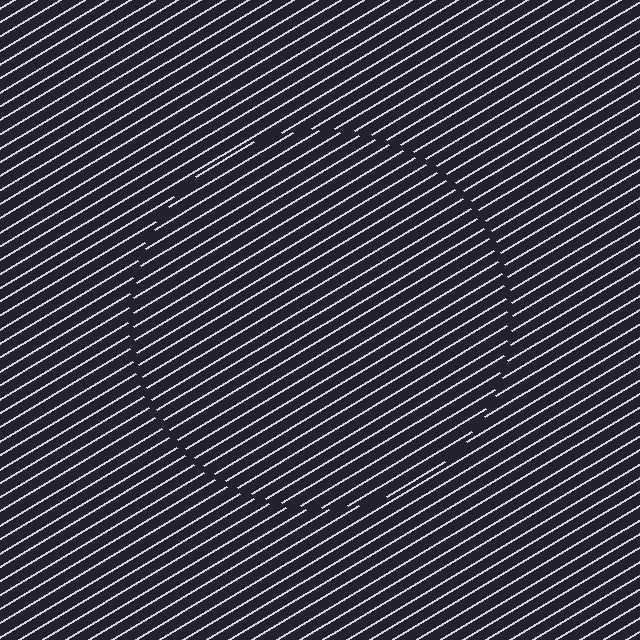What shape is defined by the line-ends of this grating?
An illusory circle. The interior of the shape contains the same grating, shifted by half a period — the contour is defined by the phase discontinuity where line-ends from the inner and outer gratings abut.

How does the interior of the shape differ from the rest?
The interior of the shape contains the same grating, shifted by half a period — the contour is defined by the phase discontinuity where line-ends from the inner and outer gratings abut.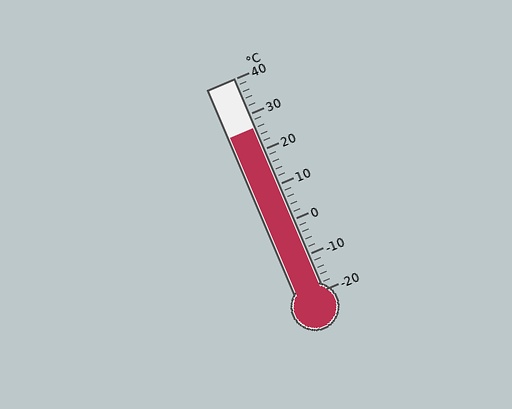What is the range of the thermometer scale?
The thermometer scale ranges from -20°C to 40°C.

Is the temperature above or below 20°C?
The temperature is above 20°C.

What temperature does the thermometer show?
The thermometer shows approximately 26°C.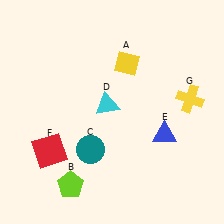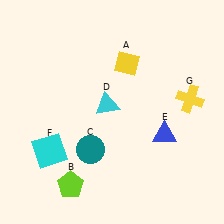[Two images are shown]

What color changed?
The square (F) changed from red in Image 1 to cyan in Image 2.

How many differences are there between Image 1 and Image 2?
There is 1 difference between the two images.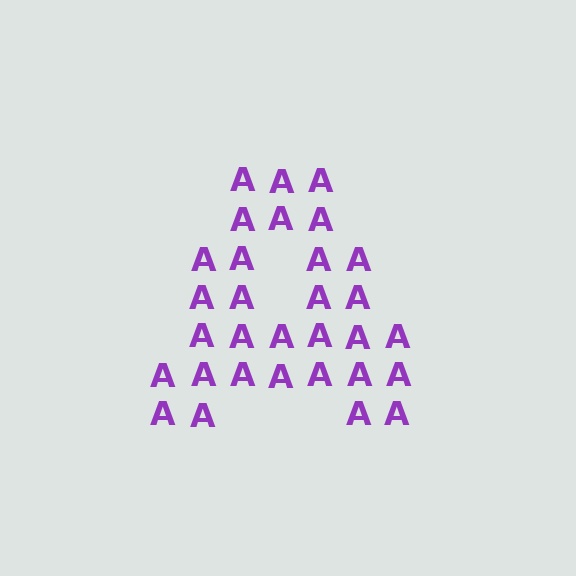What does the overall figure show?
The overall figure shows the letter A.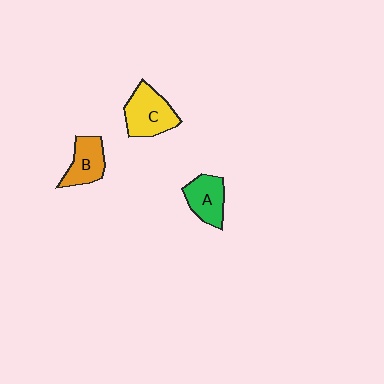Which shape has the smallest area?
Shape B (orange).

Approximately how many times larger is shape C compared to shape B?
Approximately 1.3 times.